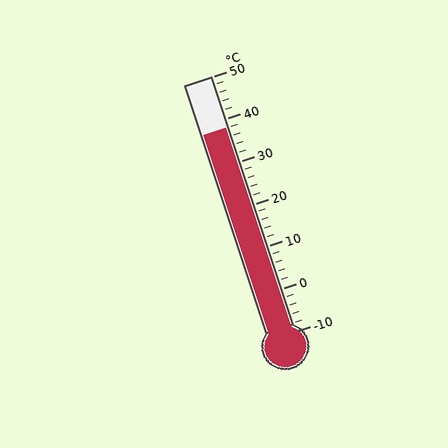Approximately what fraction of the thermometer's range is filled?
The thermometer is filled to approximately 80% of its range.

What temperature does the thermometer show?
The thermometer shows approximately 38°C.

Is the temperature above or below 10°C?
The temperature is above 10°C.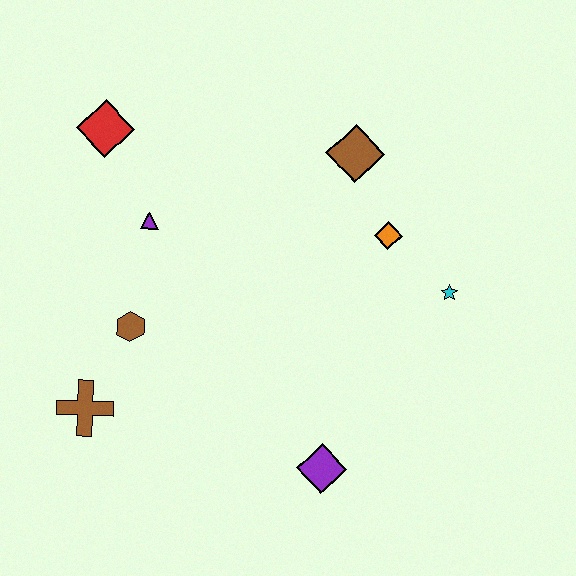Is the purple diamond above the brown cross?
No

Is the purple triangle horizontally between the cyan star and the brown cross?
Yes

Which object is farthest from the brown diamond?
The brown cross is farthest from the brown diamond.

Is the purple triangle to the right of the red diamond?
Yes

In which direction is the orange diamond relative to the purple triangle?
The orange diamond is to the right of the purple triangle.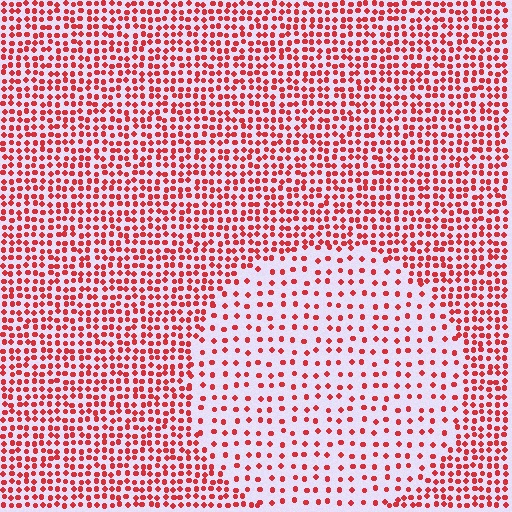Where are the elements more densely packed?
The elements are more densely packed outside the circle boundary.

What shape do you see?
I see a circle.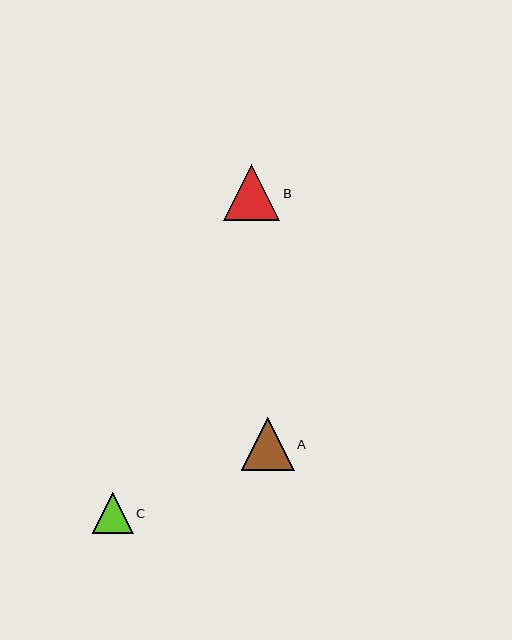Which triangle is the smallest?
Triangle C is the smallest with a size of approximately 41 pixels.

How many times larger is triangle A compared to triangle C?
Triangle A is approximately 1.3 times the size of triangle C.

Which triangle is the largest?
Triangle B is the largest with a size of approximately 57 pixels.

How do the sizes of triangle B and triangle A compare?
Triangle B and triangle A are approximately the same size.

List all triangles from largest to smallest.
From largest to smallest: B, A, C.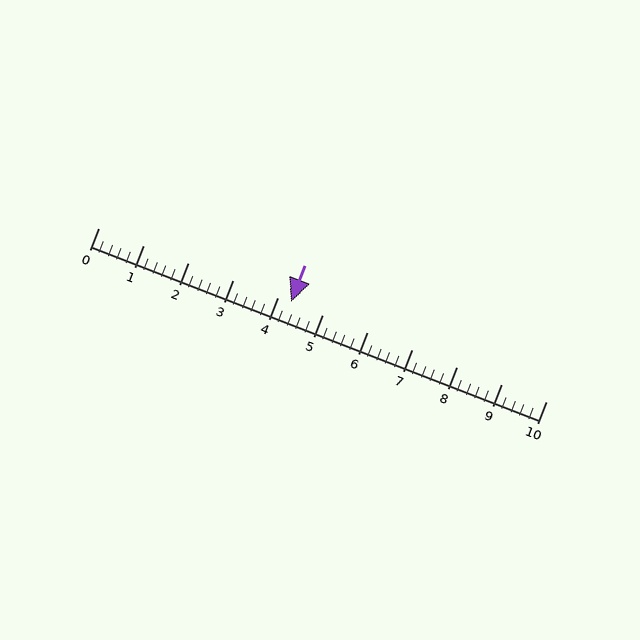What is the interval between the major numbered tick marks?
The major tick marks are spaced 1 units apart.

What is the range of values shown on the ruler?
The ruler shows values from 0 to 10.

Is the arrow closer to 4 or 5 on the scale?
The arrow is closer to 4.